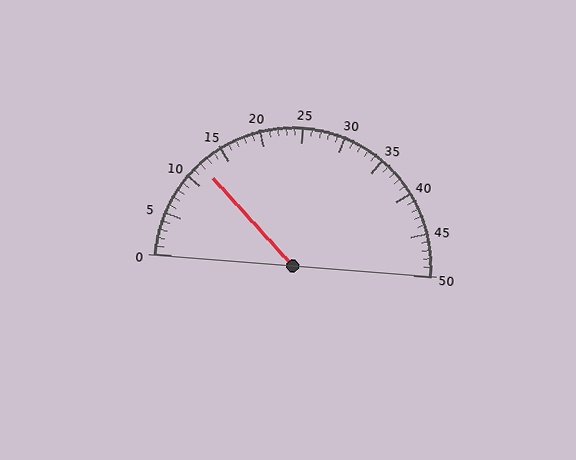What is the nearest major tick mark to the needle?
The nearest major tick mark is 10.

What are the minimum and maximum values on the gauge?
The gauge ranges from 0 to 50.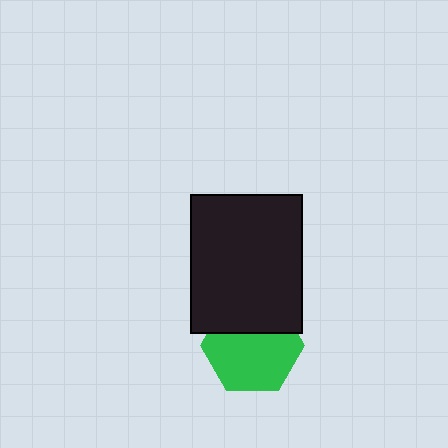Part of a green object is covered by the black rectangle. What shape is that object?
It is a hexagon.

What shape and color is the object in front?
The object in front is a black rectangle.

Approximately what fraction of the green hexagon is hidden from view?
Roughly 34% of the green hexagon is hidden behind the black rectangle.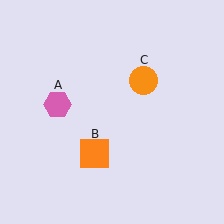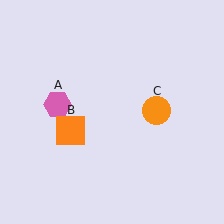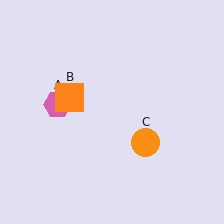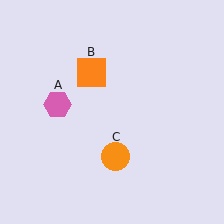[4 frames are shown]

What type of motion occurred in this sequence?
The orange square (object B), orange circle (object C) rotated clockwise around the center of the scene.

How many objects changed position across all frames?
2 objects changed position: orange square (object B), orange circle (object C).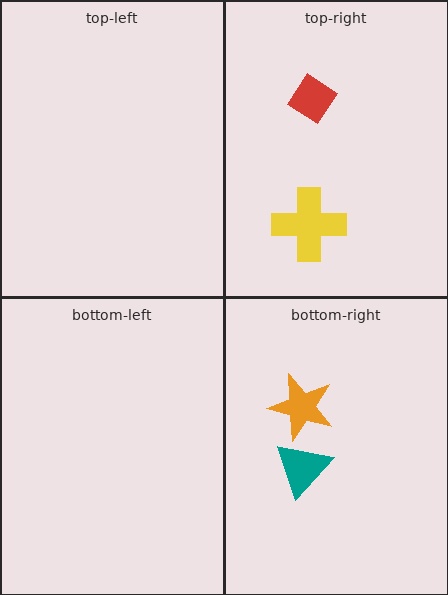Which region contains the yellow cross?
The top-right region.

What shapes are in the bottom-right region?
The orange star, the teal triangle.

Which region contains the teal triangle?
The bottom-right region.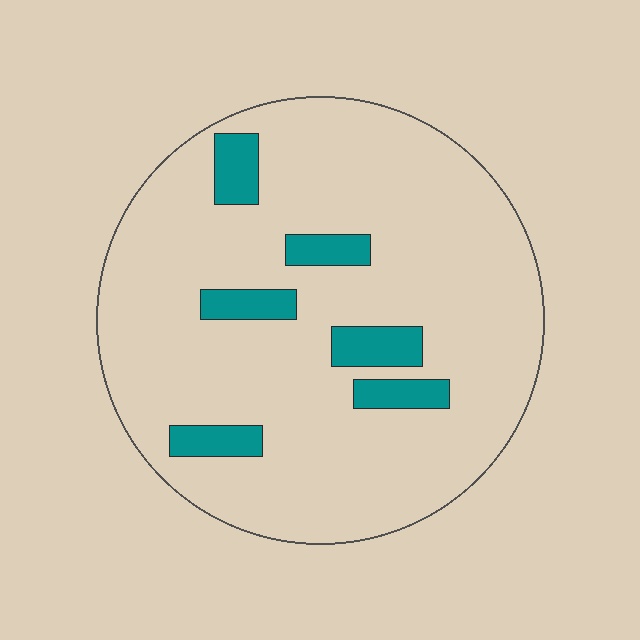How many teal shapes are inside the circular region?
6.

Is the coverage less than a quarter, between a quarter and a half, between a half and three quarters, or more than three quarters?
Less than a quarter.